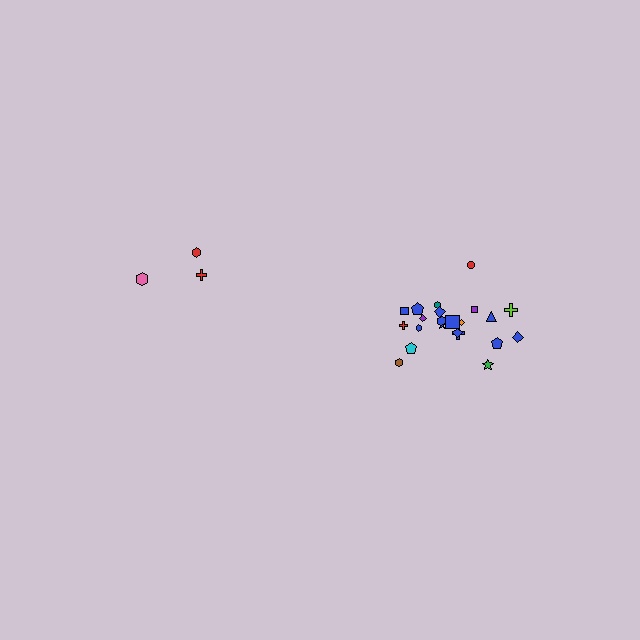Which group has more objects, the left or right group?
The right group.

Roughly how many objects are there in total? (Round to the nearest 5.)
Roughly 25 objects in total.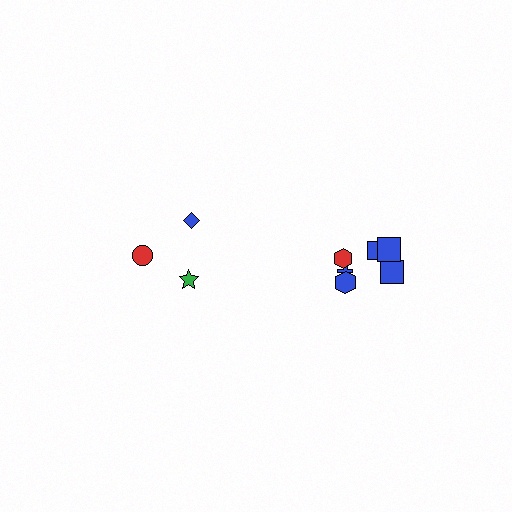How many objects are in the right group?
There are 6 objects.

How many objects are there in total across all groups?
There are 9 objects.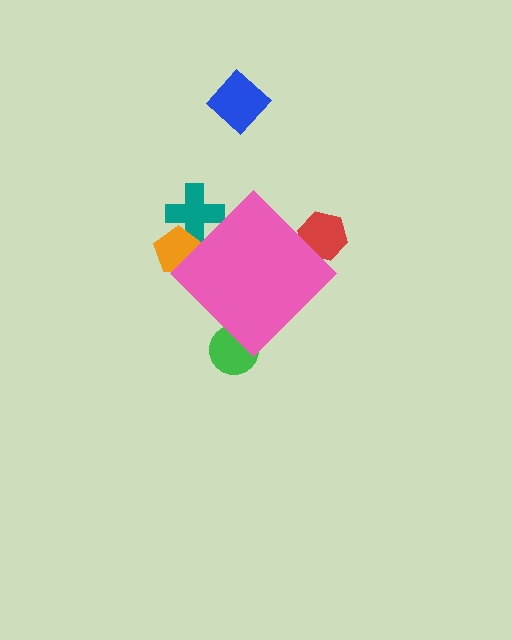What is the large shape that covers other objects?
A pink diamond.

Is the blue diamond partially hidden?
No, the blue diamond is fully visible.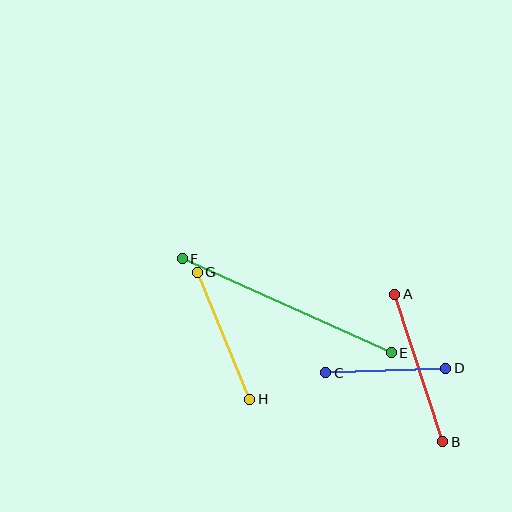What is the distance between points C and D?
The distance is approximately 120 pixels.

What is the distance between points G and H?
The distance is approximately 138 pixels.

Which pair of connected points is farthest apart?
Points E and F are farthest apart.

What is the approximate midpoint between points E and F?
The midpoint is at approximately (287, 306) pixels.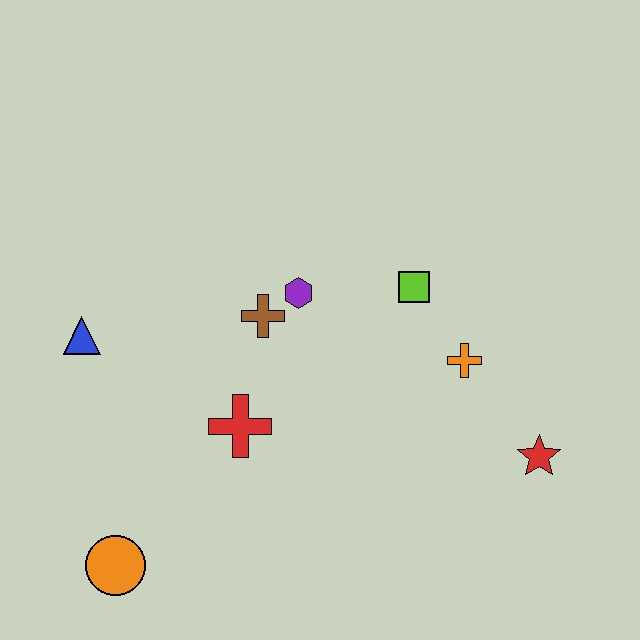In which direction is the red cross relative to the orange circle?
The red cross is above the orange circle.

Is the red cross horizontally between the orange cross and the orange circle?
Yes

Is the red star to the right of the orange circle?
Yes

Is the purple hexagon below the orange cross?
No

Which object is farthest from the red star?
The blue triangle is farthest from the red star.